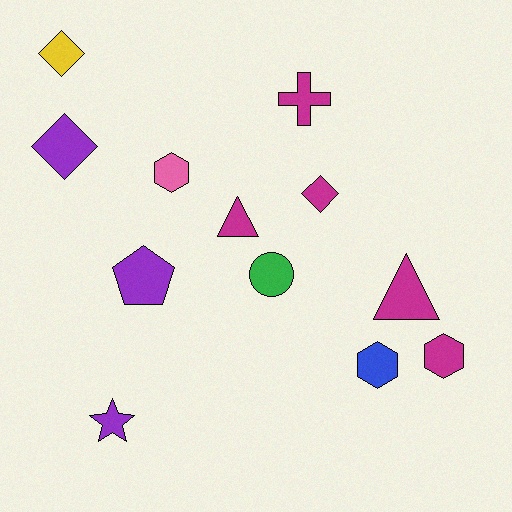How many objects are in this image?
There are 12 objects.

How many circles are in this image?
There is 1 circle.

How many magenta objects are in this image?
There are 5 magenta objects.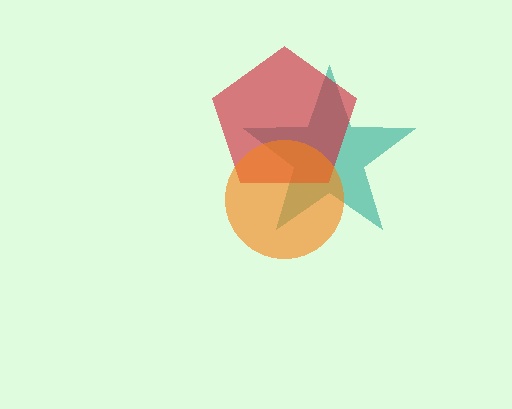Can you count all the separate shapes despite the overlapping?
Yes, there are 3 separate shapes.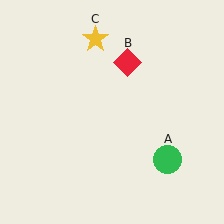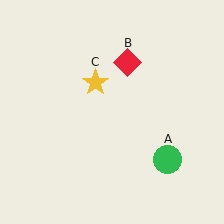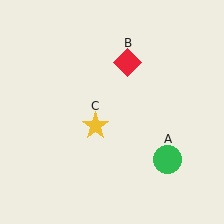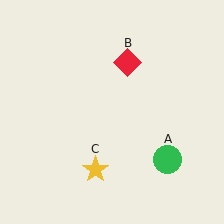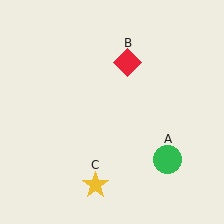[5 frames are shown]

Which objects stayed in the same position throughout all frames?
Green circle (object A) and red diamond (object B) remained stationary.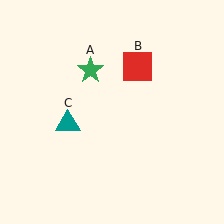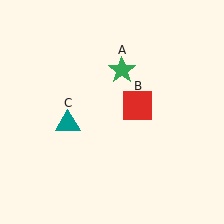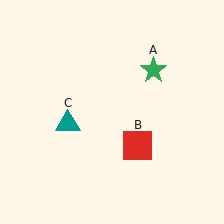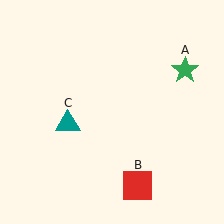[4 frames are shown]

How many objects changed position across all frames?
2 objects changed position: green star (object A), red square (object B).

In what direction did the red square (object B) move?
The red square (object B) moved down.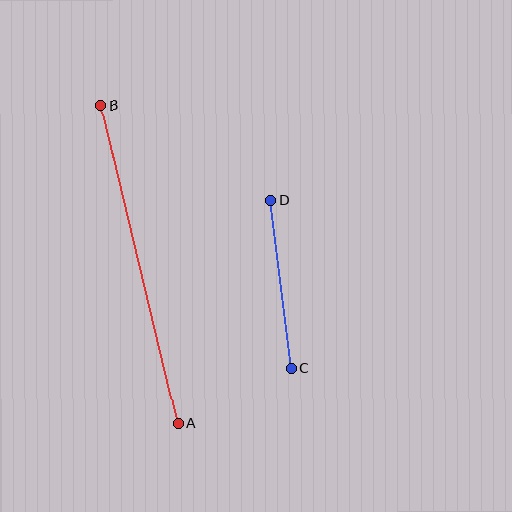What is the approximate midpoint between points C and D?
The midpoint is at approximately (281, 284) pixels.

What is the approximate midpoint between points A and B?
The midpoint is at approximately (139, 264) pixels.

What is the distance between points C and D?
The distance is approximately 169 pixels.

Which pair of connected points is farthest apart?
Points A and B are farthest apart.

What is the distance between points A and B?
The distance is approximately 327 pixels.